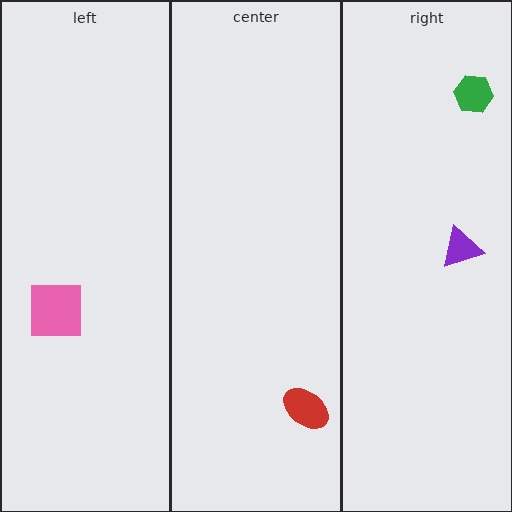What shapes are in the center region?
The red ellipse.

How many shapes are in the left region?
1.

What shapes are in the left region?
The pink square.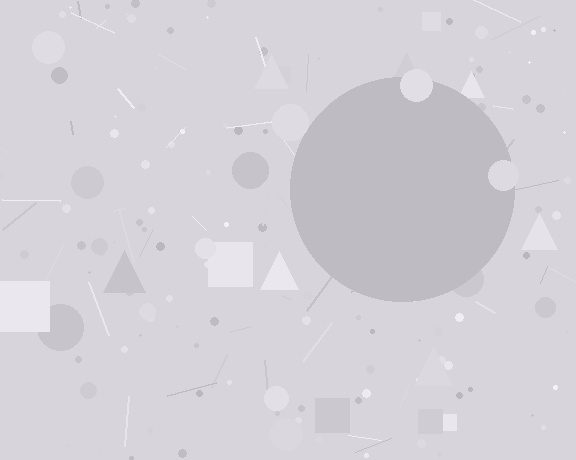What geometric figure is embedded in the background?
A circle is embedded in the background.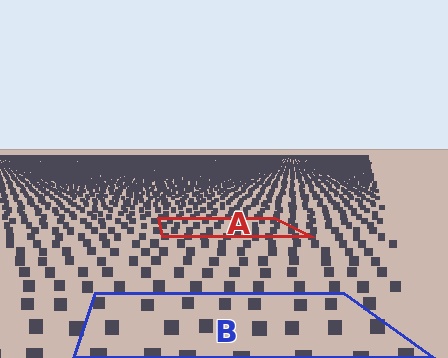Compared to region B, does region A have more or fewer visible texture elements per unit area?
Region A has more texture elements per unit area — they are packed more densely because it is farther away.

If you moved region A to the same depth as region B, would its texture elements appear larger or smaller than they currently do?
They would appear larger. At a closer depth, the same texture elements are projected at a bigger on-screen size.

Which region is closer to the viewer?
Region B is closer. The texture elements there are larger and more spread out.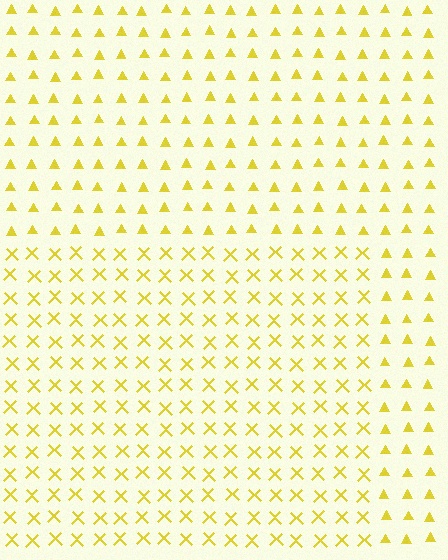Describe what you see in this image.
The image is filled with small yellow elements arranged in a uniform grid. A rectangle-shaped region contains X marks, while the surrounding area contains triangles. The boundary is defined purely by the change in element shape.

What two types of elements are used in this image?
The image uses X marks inside the rectangle region and triangles outside it.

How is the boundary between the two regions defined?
The boundary is defined by a change in element shape: X marks inside vs. triangles outside. All elements share the same color and spacing.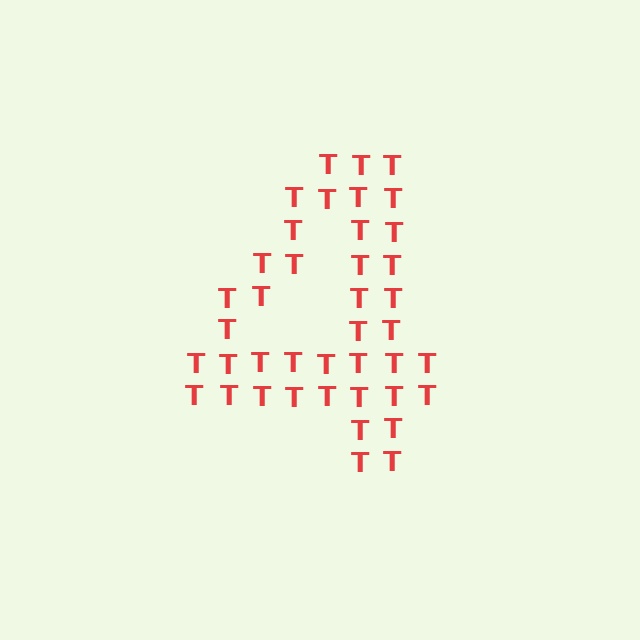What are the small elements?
The small elements are letter T's.